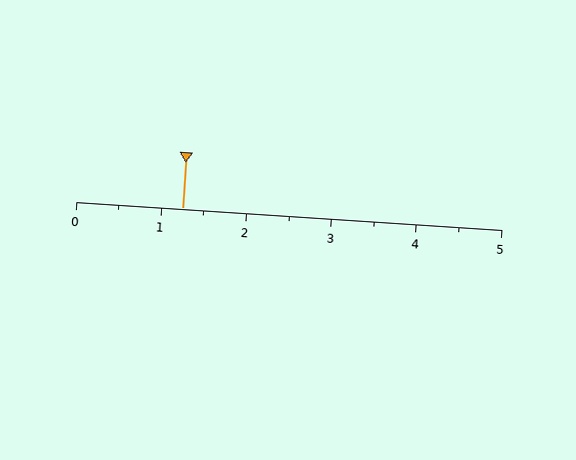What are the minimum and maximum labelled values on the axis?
The axis runs from 0 to 5.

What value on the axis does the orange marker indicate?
The marker indicates approximately 1.2.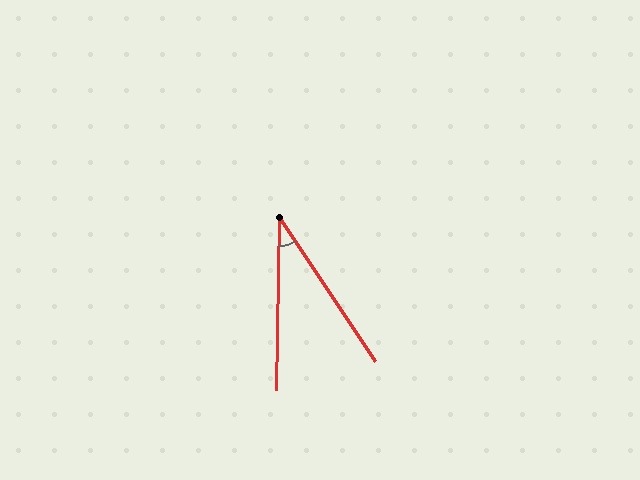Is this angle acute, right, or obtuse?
It is acute.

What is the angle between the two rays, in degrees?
Approximately 35 degrees.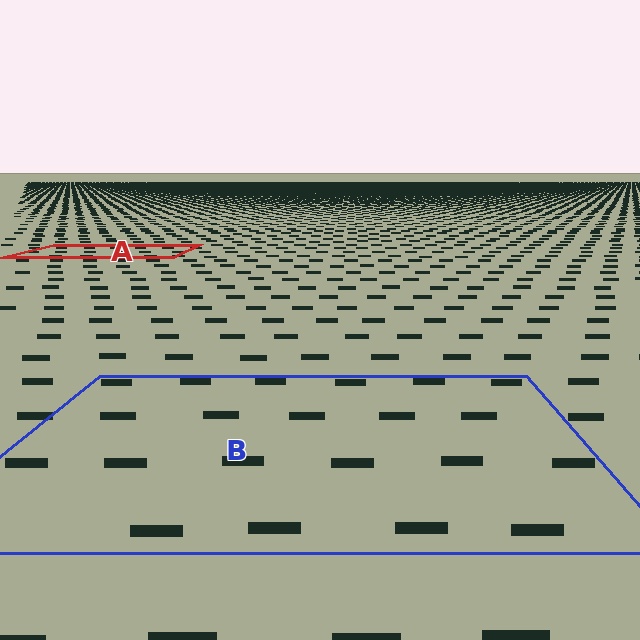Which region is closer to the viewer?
Region B is closer. The texture elements there are larger and more spread out.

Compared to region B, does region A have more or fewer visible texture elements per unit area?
Region A has more texture elements per unit area — they are packed more densely because it is farther away.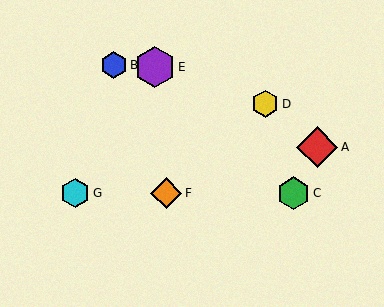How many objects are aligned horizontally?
3 objects (C, F, G) are aligned horizontally.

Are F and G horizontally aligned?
Yes, both are at y≈193.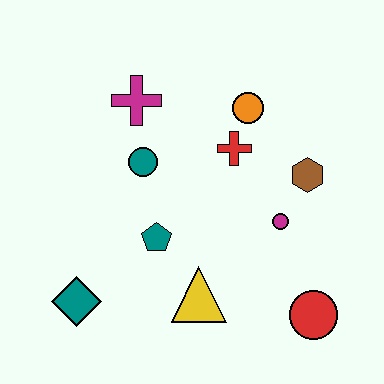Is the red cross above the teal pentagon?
Yes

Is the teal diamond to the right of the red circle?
No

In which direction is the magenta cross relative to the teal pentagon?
The magenta cross is above the teal pentagon.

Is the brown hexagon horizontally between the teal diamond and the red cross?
No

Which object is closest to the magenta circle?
The brown hexagon is closest to the magenta circle.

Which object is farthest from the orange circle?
The teal diamond is farthest from the orange circle.